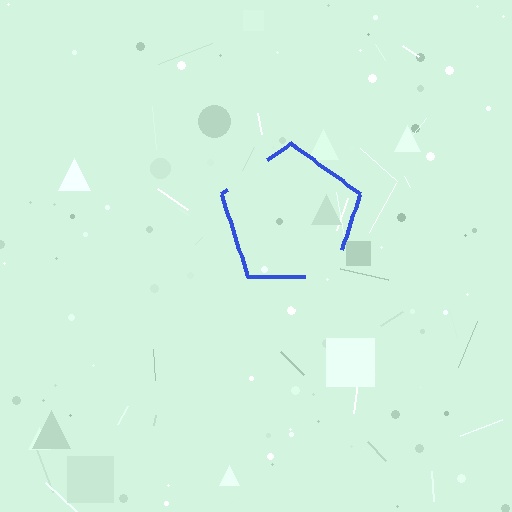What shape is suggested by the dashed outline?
The dashed outline suggests a pentagon.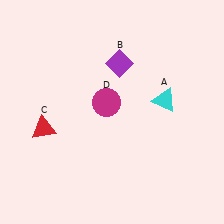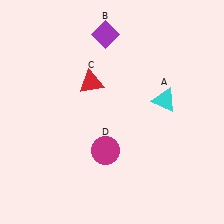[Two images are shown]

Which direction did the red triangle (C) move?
The red triangle (C) moved right.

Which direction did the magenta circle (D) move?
The magenta circle (D) moved down.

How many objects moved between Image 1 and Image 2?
3 objects moved between the two images.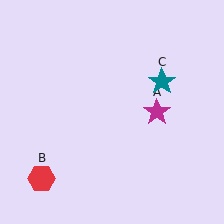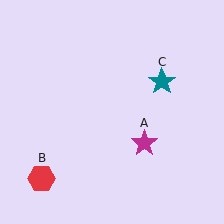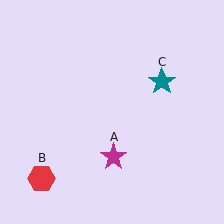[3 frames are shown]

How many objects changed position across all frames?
1 object changed position: magenta star (object A).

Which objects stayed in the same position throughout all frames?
Red hexagon (object B) and teal star (object C) remained stationary.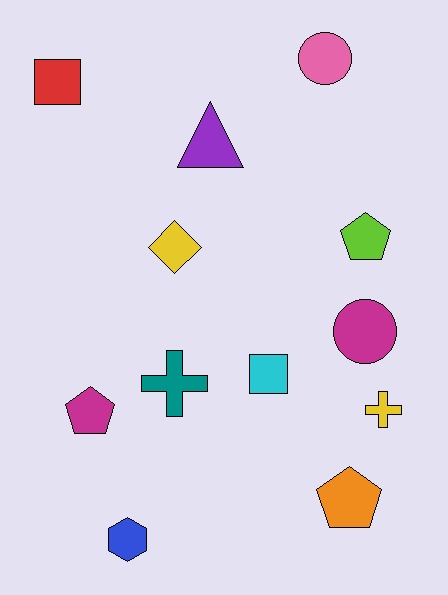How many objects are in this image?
There are 12 objects.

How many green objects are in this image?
There are no green objects.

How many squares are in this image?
There are 2 squares.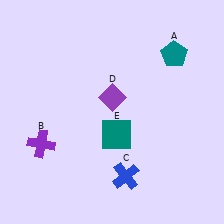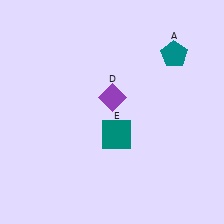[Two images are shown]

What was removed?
The blue cross (C), the purple cross (B) were removed in Image 2.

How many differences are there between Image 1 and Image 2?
There are 2 differences between the two images.